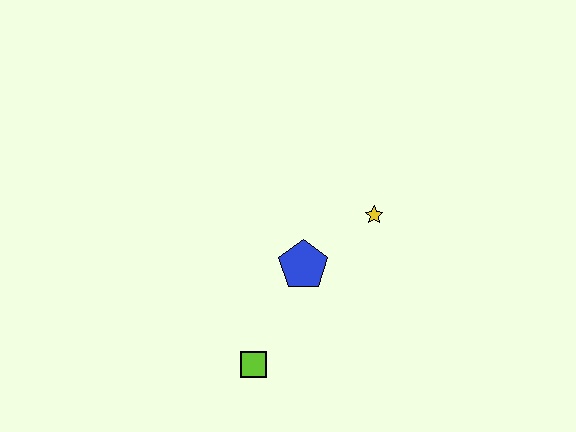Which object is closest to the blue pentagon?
The yellow star is closest to the blue pentagon.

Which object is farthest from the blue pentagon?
The lime square is farthest from the blue pentagon.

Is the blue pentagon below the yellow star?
Yes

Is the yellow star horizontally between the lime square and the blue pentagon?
No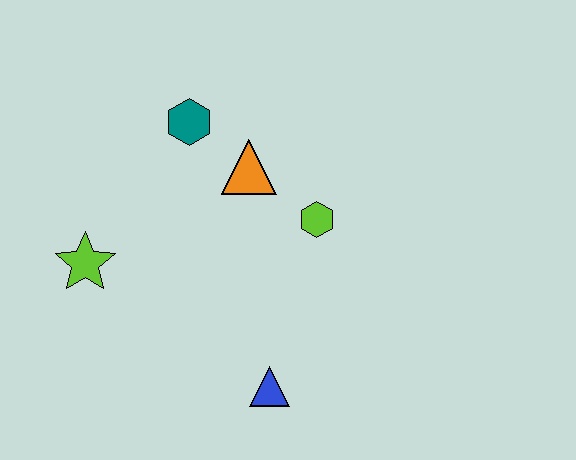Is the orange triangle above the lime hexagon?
Yes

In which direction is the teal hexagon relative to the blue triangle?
The teal hexagon is above the blue triangle.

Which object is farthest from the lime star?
The lime hexagon is farthest from the lime star.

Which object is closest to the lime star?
The teal hexagon is closest to the lime star.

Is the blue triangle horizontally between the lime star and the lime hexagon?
Yes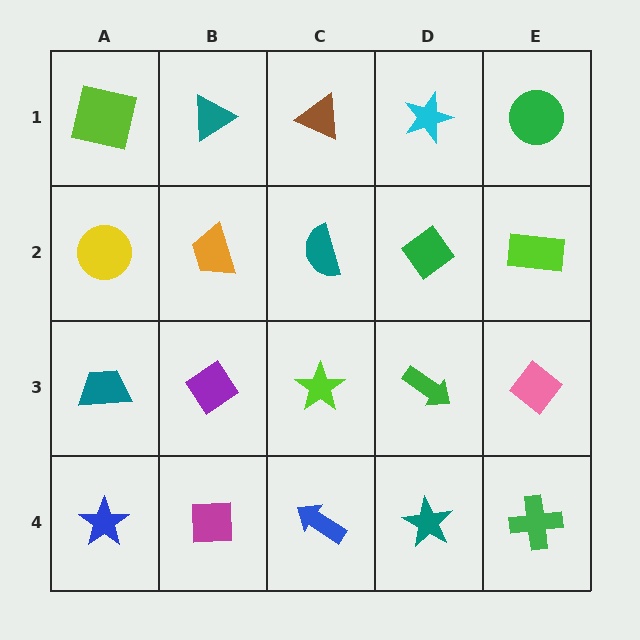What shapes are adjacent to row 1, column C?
A teal semicircle (row 2, column C), a teal triangle (row 1, column B), a cyan star (row 1, column D).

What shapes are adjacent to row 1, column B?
An orange trapezoid (row 2, column B), a lime square (row 1, column A), a brown triangle (row 1, column C).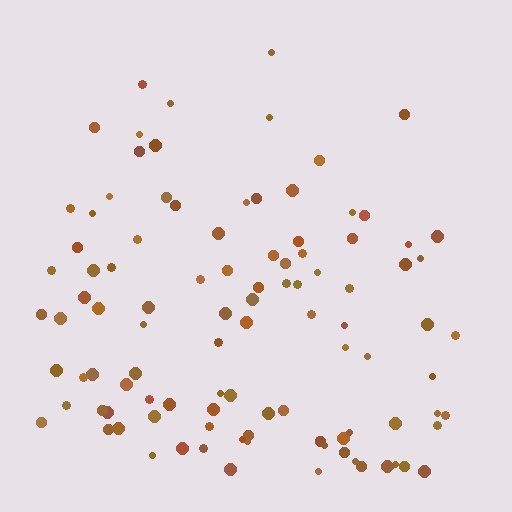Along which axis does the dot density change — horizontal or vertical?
Vertical.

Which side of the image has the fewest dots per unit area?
The top.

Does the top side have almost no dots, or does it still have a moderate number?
Still a moderate number, just noticeably fewer than the bottom.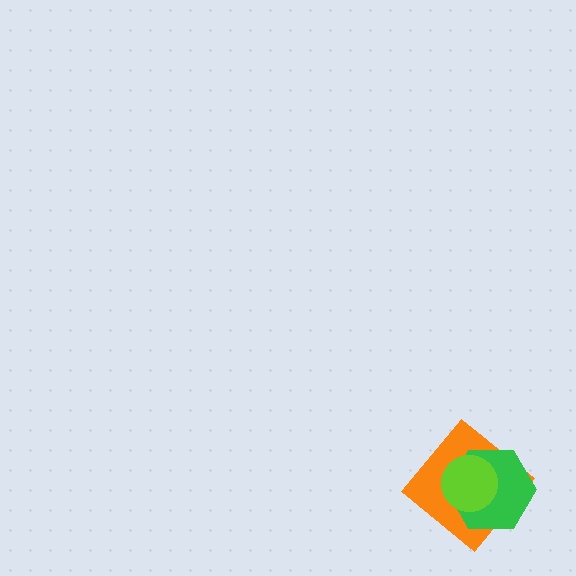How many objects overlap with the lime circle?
2 objects overlap with the lime circle.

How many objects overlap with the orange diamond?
2 objects overlap with the orange diamond.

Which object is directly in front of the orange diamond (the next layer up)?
The green hexagon is directly in front of the orange diamond.